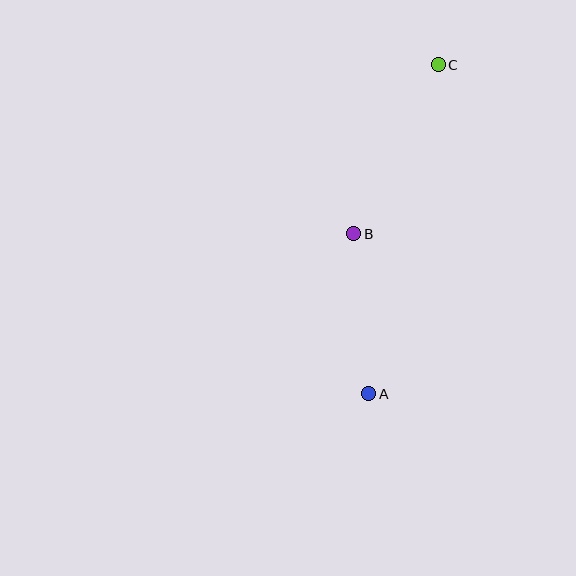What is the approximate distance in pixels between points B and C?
The distance between B and C is approximately 189 pixels.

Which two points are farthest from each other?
Points A and C are farthest from each other.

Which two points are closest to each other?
Points A and B are closest to each other.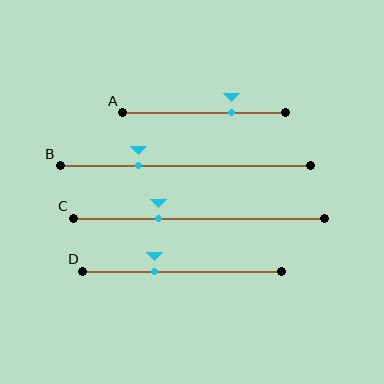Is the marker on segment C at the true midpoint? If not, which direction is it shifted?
No, the marker on segment C is shifted to the left by about 16% of the segment length.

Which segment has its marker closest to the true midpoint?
Segment D has its marker closest to the true midpoint.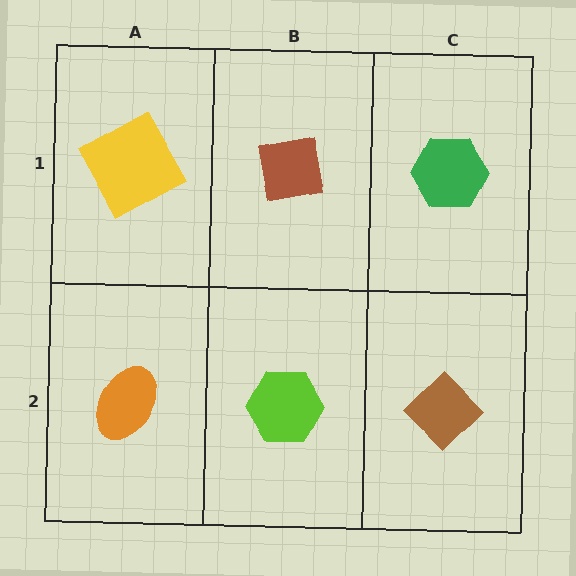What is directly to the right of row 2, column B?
A brown diamond.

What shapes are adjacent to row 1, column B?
A lime hexagon (row 2, column B), a yellow square (row 1, column A), a green hexagon (row 1, column C).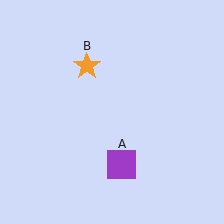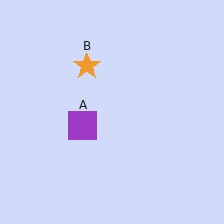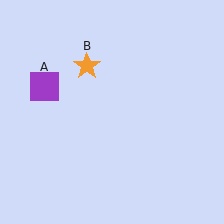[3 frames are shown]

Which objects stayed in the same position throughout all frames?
Orange star (object B) remained stationary.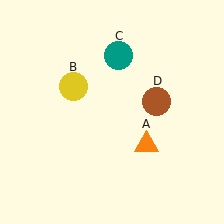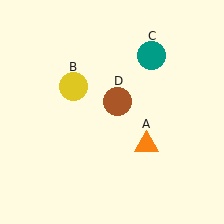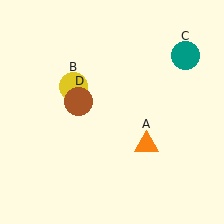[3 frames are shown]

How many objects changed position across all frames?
2 objects changed position: teal circle (object C), brown circle (object D).